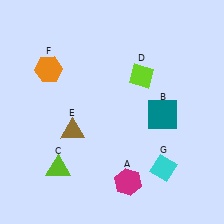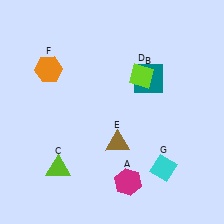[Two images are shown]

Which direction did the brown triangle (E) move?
The brown triangle (E) moved right.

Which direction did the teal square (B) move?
The teal square (B) moved up.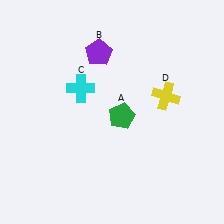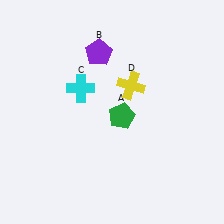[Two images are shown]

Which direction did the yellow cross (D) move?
The yellow cross (D) moved left.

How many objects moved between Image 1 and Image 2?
1 object moved between the two images.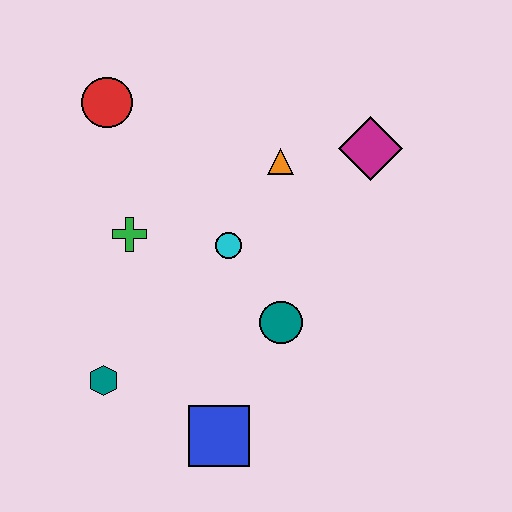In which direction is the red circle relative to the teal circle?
The red circle is above the teal circle.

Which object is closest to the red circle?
The green cross is closest to the red circle.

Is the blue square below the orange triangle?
Yes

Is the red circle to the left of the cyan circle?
Yes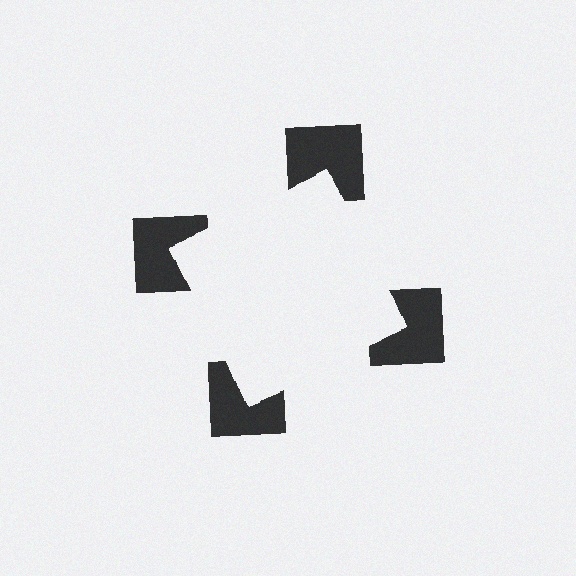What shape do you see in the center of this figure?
An illusory square — its edges are inferred from the aligned wedge cuts in the notched squares, not physically drawn.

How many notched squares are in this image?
There are 4 — one at each vertex of the illusory square.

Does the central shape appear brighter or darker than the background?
It typically appears slightly brighter than the background, even though no actual brightness change is drawn.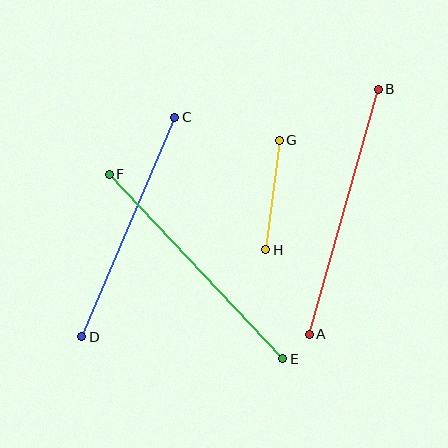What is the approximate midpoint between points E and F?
The midpoint is at approximately (196, 266) pixels.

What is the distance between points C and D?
The distance is approximately 239 pixels.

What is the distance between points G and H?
The distance is approximately 110 pixels.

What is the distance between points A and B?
The distance is approximately 254 pixels.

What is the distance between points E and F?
The distance is approximately 253 pixels.